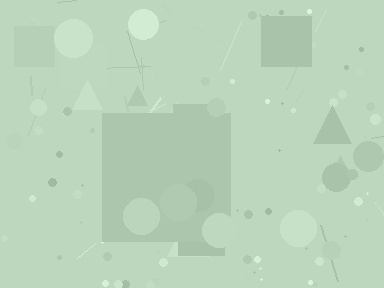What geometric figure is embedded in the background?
A square is embedded in the background.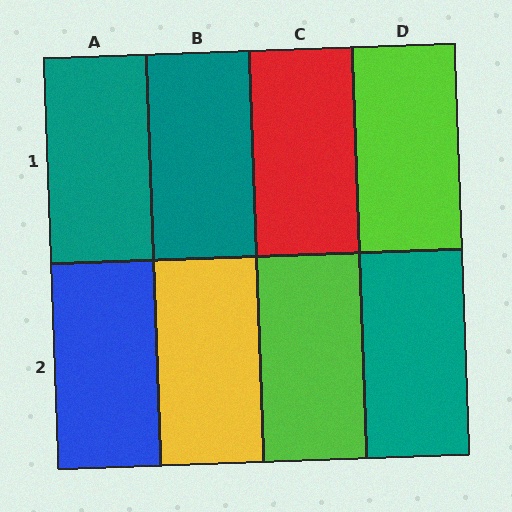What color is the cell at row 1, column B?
Teal.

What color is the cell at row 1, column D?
Lime.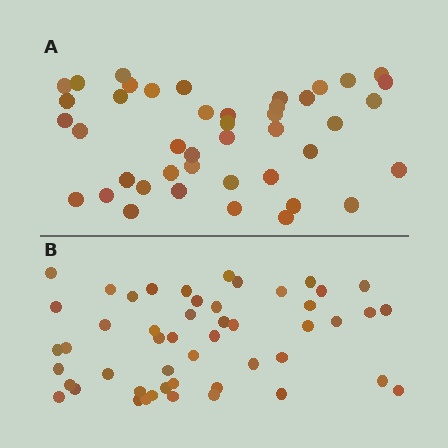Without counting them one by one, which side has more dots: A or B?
Region B (the bottom region) has more dots.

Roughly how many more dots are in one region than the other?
Region B has roughly 8 or so more dots than region A.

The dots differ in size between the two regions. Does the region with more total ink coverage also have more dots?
No. Region A has more total ink coverage because its dots are larger, but region B actually contains more individual dots. Total area can be misleading — the number of items is what matters here.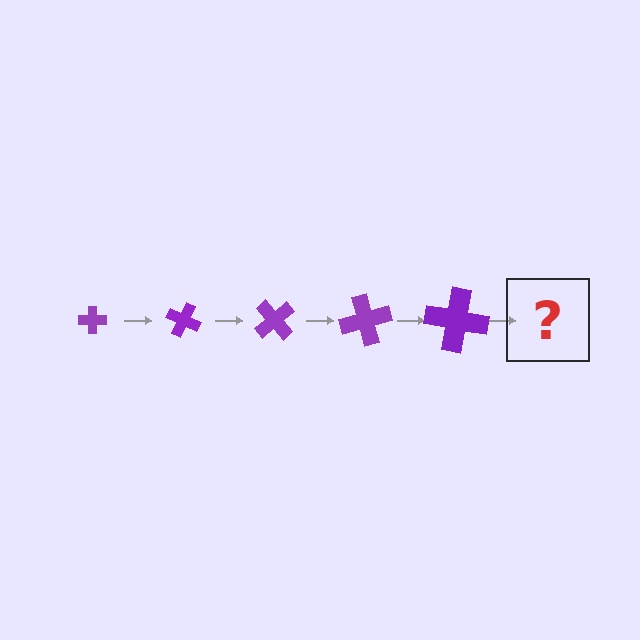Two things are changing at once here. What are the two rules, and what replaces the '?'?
The two rules are that the cross grows larger each step and it rotates 25 degrees each step. The '?' should be a cross, larger than the previous one and rotated 125 degrees from the start.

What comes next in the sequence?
The next element should be a cross, larger than the previous one and rotated 125 degrees from the start.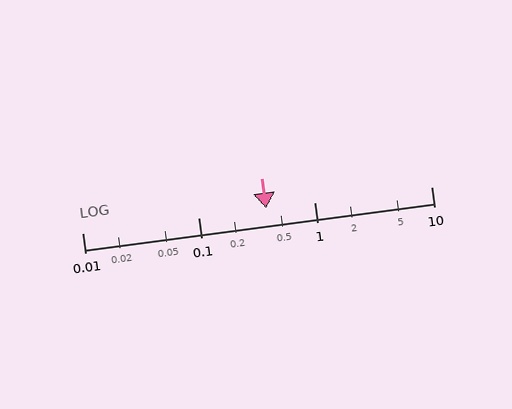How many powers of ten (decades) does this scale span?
The scale spans 3 decades, from 0.01 to 10.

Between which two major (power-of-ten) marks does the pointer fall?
The pointer is between 0.1 and 1.